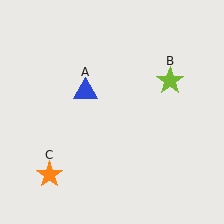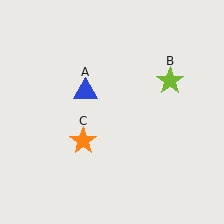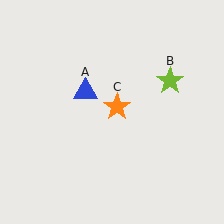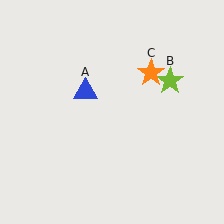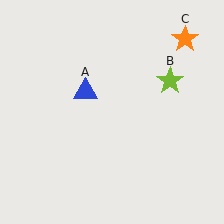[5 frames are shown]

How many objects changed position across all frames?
1 object changed position: orange star (object C).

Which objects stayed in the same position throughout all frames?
Blue triangle (object A) and lime star (object B) remained stationary.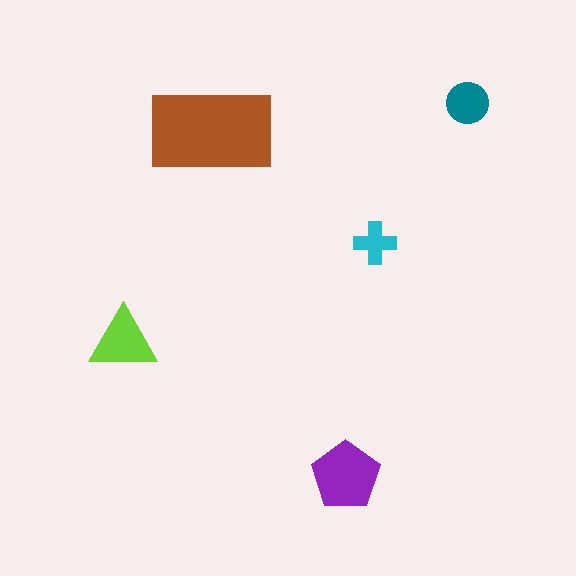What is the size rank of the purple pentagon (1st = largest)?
2nd.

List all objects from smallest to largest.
The cyan cross, the teal circle, the lime triangle, the purple pentagon, the brown rectangle.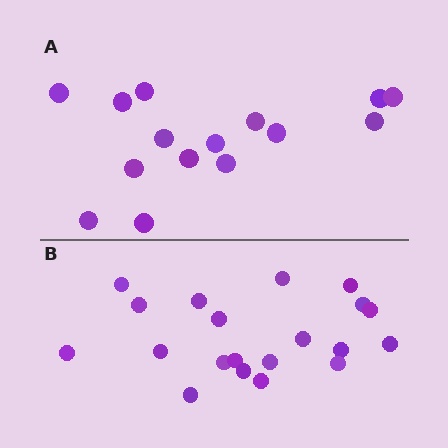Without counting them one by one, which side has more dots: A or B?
Region B (the bottom region) has more dots.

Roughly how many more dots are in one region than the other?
Region B has about 5 more dots than region A.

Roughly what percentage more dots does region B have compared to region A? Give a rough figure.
About 35% more.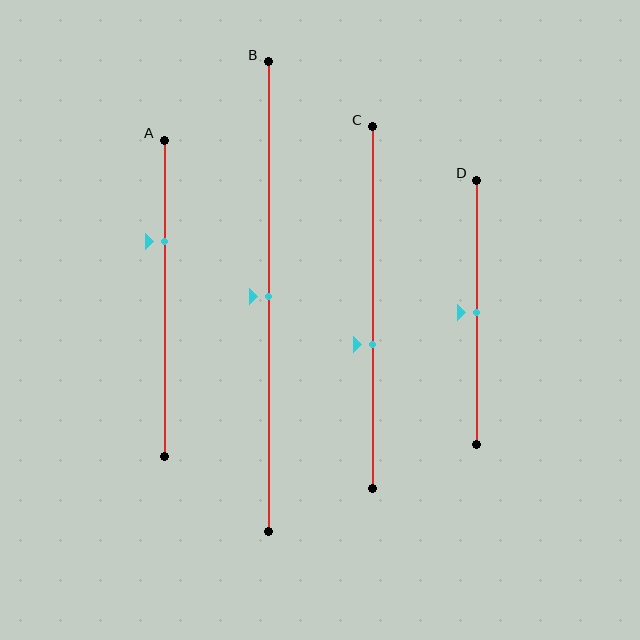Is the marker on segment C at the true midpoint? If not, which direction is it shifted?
No, the marker on segment C is shifted downward by about 10% of the segment length.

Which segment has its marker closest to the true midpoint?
Segment B has its marker closest to the true midpoint.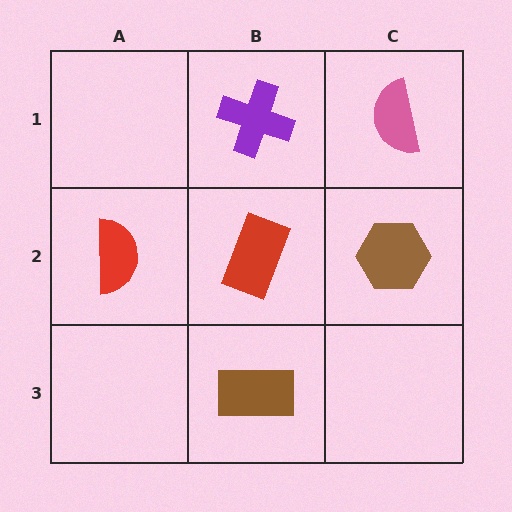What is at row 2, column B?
A red rectangle.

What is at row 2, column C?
A brown hexagon.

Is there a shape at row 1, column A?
No, that cell is empty.